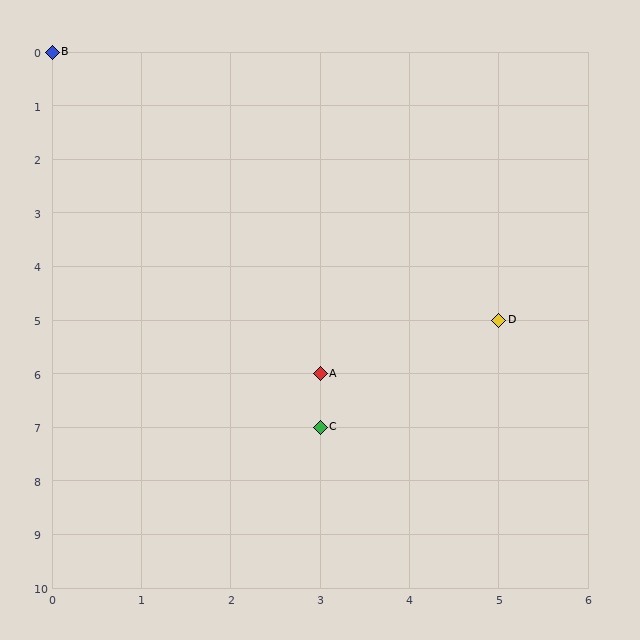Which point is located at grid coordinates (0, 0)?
Point B is at (0, 0).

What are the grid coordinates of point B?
Point B is at grid coordinates (0, 0).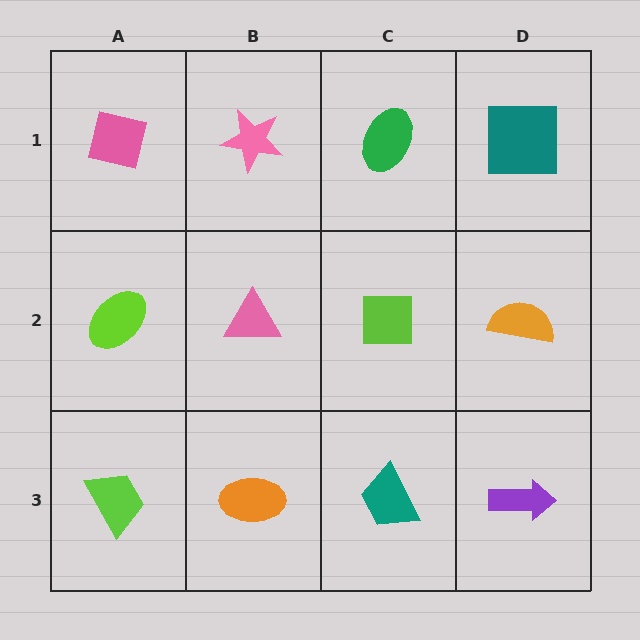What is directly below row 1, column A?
A lime ellipse.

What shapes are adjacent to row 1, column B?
A pink triangle (row 2, column B), a pink square (row 1, column A), a green ellipse (row 1, column C).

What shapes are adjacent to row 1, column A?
A lime ellipse (row 2, column A), a pink star (row 1, column B).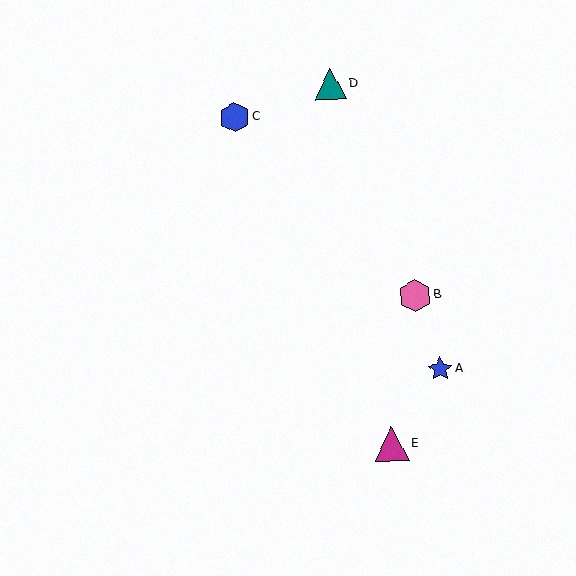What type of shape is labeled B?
Shape B is a pink hexagon.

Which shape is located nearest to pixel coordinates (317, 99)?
The teal triangle (labeled D) at (330, 84) is nearest to that location.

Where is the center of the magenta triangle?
The center of the magenta triangle is at (392, 444).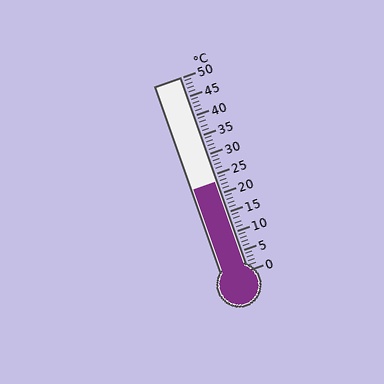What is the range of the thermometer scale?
The thermometer scale ranges from 0°C to 50°C.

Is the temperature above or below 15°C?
The temperature is above 15°C.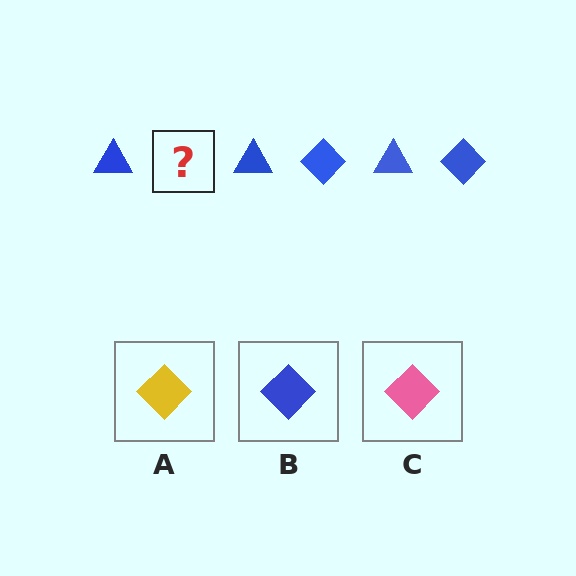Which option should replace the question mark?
Option B.